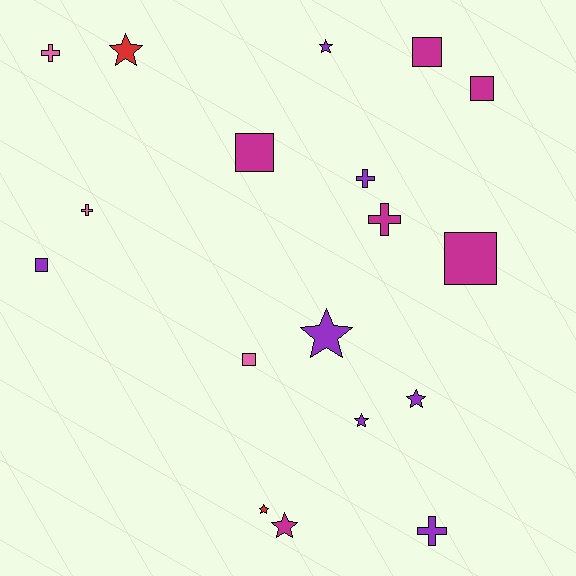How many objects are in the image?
There are 18 objects.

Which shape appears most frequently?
Star, with 7 objects.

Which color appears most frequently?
Purple, with 7 objects.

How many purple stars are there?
There are 4 purple stars.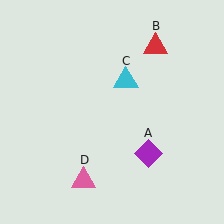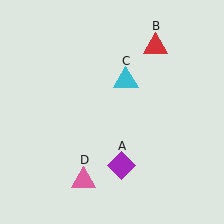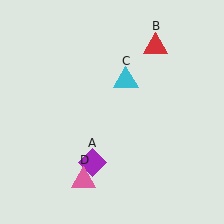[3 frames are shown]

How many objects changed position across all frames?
1 object changed position: purple diamond (object A).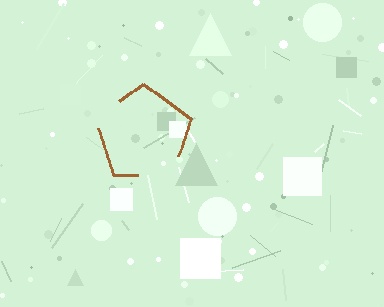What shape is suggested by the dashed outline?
The dashed outline suggests a pentagon.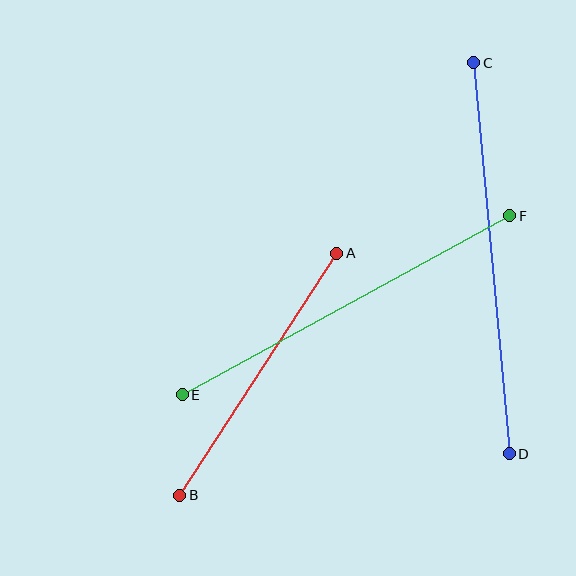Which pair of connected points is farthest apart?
Points C and D are farthest apart.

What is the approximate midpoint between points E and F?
The midpoint is at approximately (346, 305) pixels.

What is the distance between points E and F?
The distance is approximately 373 pixels.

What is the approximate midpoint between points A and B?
The midpoint is at approximately (258, 374) pixels.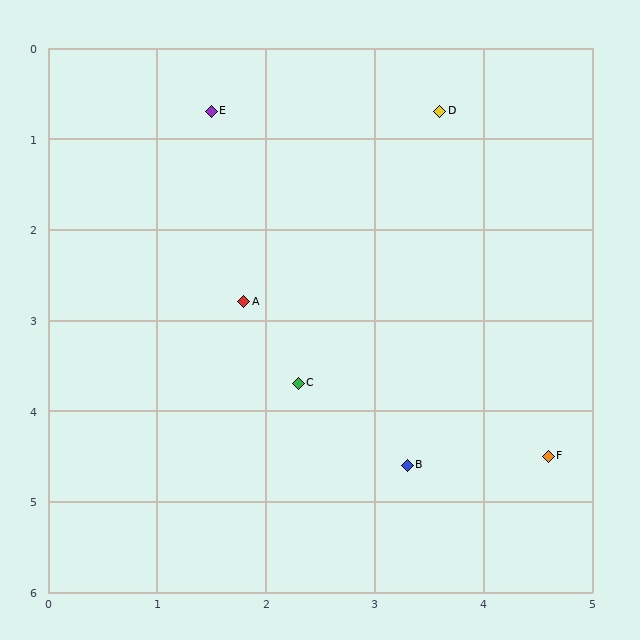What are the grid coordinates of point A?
Point A is at approximately (1.8, 2.8).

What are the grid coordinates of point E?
Point E is at approximately (1.5, 0.7).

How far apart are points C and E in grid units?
Points C and E are about 3.1 grid units apart.